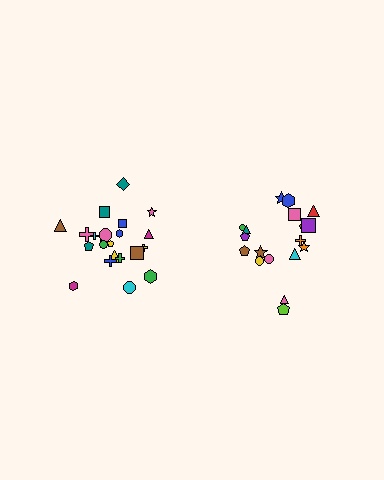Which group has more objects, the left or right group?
The left group.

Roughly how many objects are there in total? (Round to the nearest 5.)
Roughly 40 objects in total.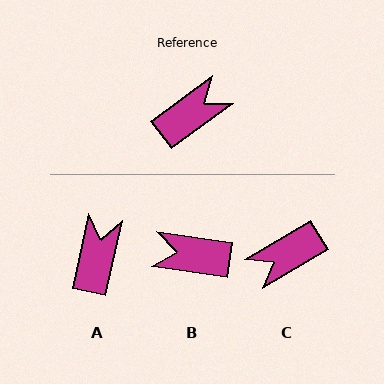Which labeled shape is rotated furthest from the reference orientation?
C, about 174 degrees away.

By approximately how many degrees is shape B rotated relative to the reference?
Approximately 135 degrees counter-clockwise.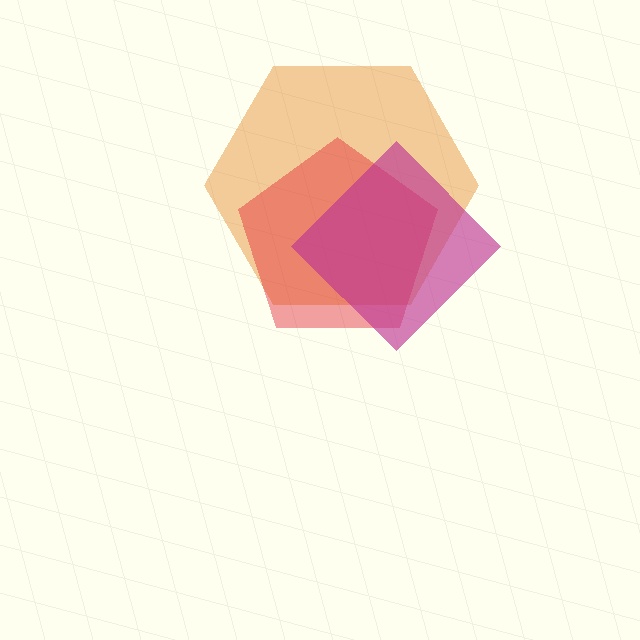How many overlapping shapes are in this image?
There are 3 overlapping shapes in the image.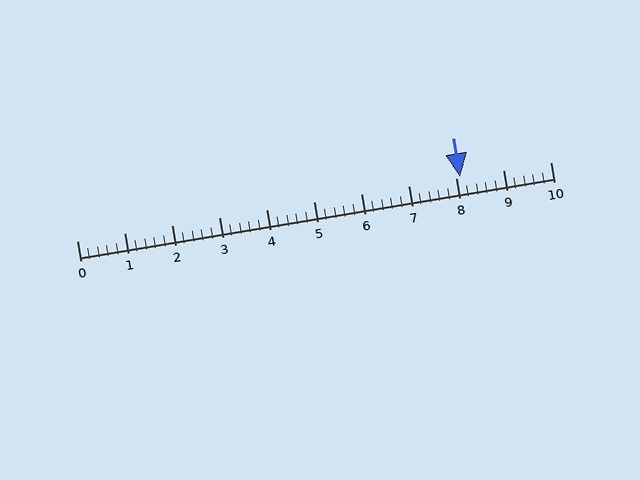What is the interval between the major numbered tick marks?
The major tick marks are spaced 1 units apart.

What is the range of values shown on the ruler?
The ruler shows values from 0 to 10.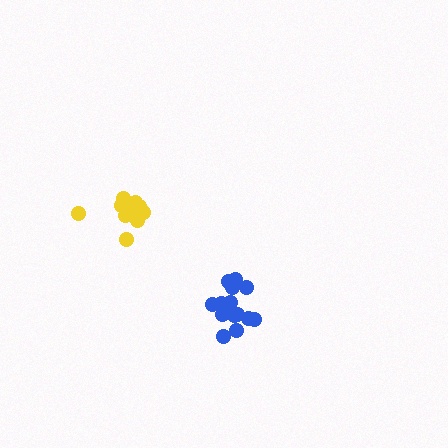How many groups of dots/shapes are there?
There are 2 groups.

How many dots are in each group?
Group 1: 12 dots, Group 2: 16 dots (28 total).